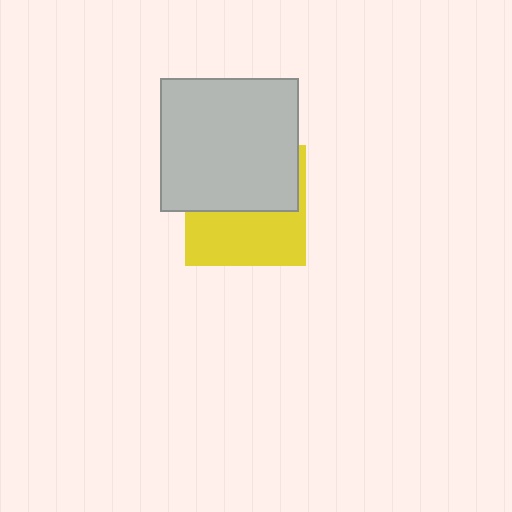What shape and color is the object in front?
The object in front is a light gray rectangle.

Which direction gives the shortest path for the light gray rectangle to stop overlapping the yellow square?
Moving up gives the shortest separation.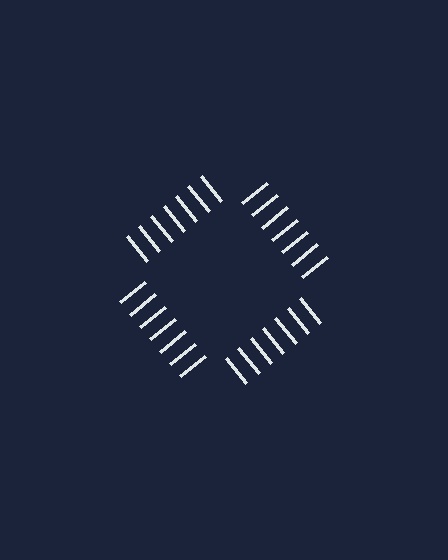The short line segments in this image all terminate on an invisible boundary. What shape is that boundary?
An illusory square — the line segments terminate on its edges but no continuous stroke is drawn.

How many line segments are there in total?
28 — 7 along each of the 4 edges.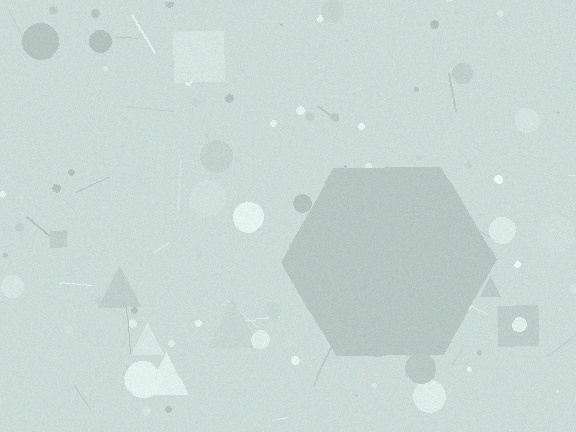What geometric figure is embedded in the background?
A hexagon is embedded in the background.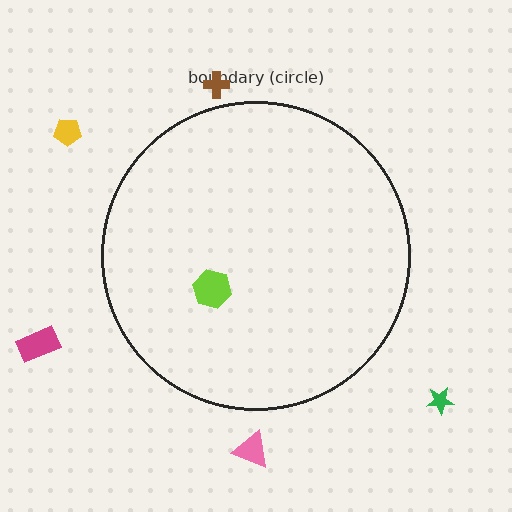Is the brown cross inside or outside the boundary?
Outside.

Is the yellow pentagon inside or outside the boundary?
Outside.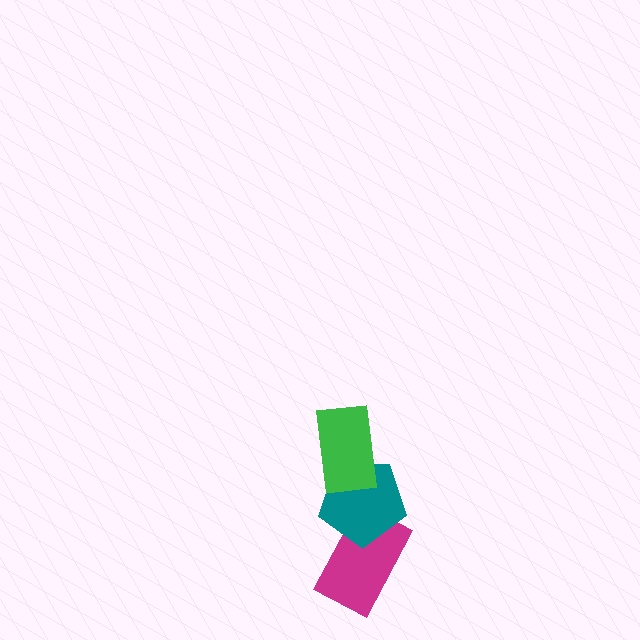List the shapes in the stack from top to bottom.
From top to bottom: the green rectangle, the teal pentagon, the magenta rectangle.